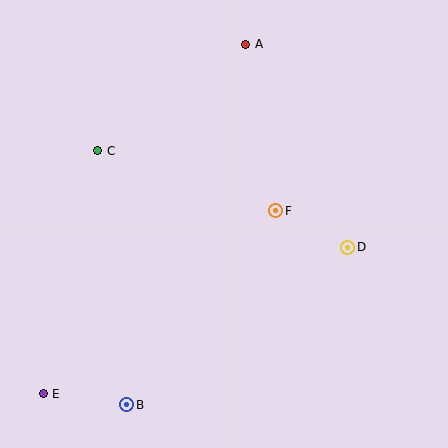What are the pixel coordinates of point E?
Point E is at (43, 394).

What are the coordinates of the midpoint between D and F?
The midpoint between D and F is at (312, 229).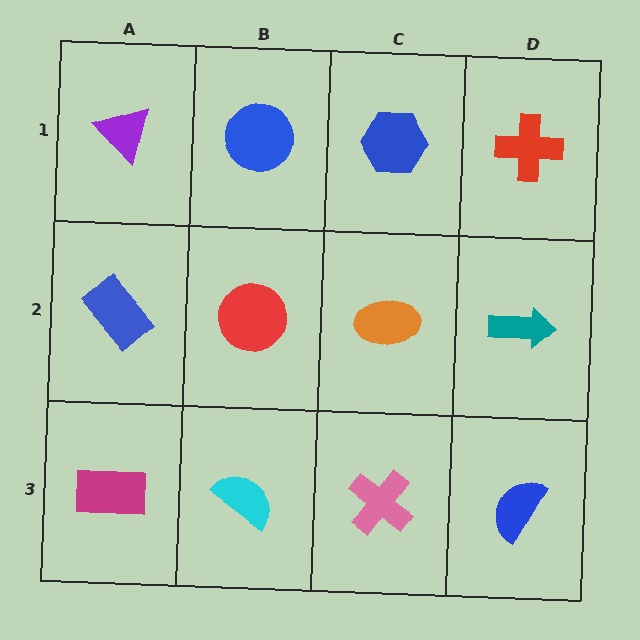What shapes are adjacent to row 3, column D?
A teal arrow (row 2, column D), a pink cross (row 3, column C).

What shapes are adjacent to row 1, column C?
An orange ellipse (row 2, column C), a blue circle (row 1, column B), a red cross (row 1, column D).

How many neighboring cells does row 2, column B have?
4.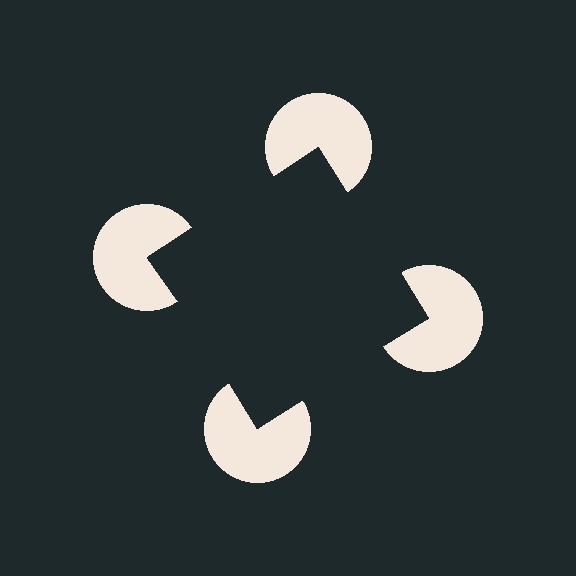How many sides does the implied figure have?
4 sides.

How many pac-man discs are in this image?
There are 4 — one at each vertex of the illusory square.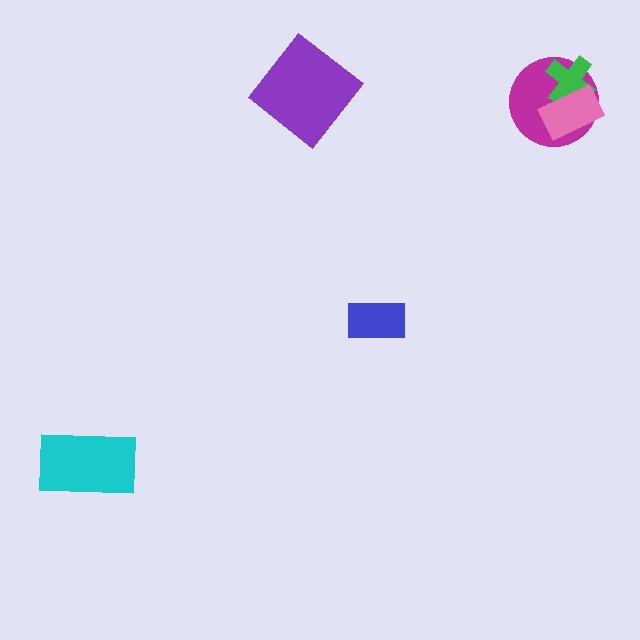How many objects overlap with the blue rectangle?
0 objects overlap with the blue rectangle.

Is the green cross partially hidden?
Yes, it is partially covered by another shape.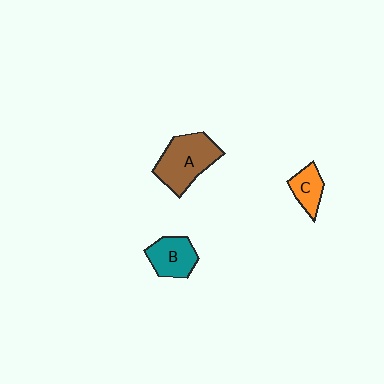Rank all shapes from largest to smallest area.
From largest to smallest: A (brown), B (teal), C (orange).